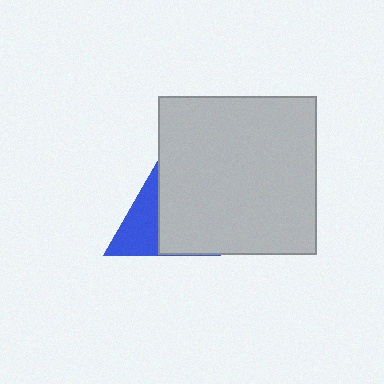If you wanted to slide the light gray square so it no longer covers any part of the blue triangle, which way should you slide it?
Slide it right — that is the most direct way to separate the two shapes.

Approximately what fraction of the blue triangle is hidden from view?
Roughly 57% of the blue triangle is hidden behind the light gray square.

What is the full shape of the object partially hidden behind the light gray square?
The partially hidden object is a blue triangle.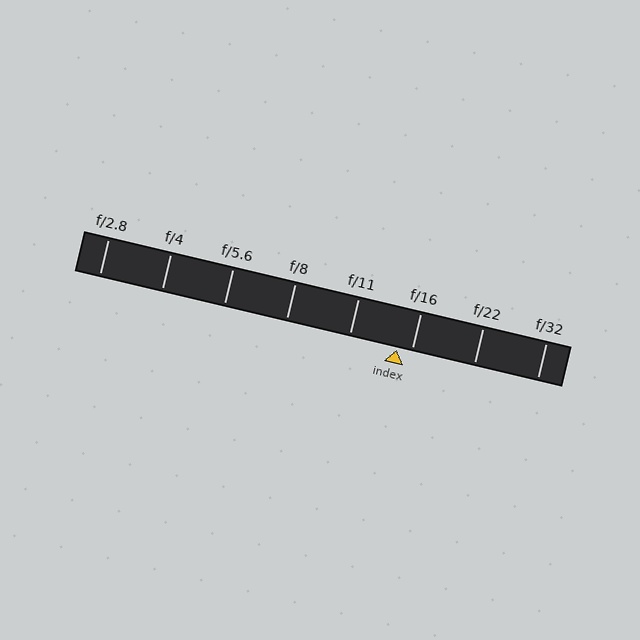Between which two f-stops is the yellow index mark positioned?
The index mark is between f/11 and f/16.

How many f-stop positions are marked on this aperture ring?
There are 8 f-stop positions marked.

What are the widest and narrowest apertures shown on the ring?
The widest aperture shown is f/2.8 and the narrowest is f/32.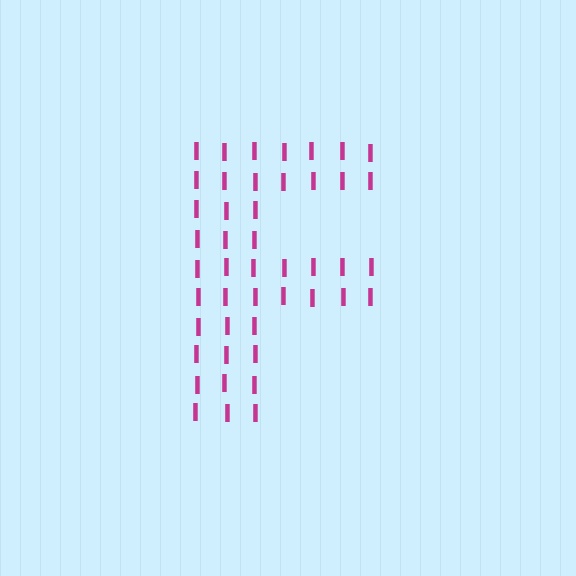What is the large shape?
The large shape is the letter F.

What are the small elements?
The small elements are letter I's.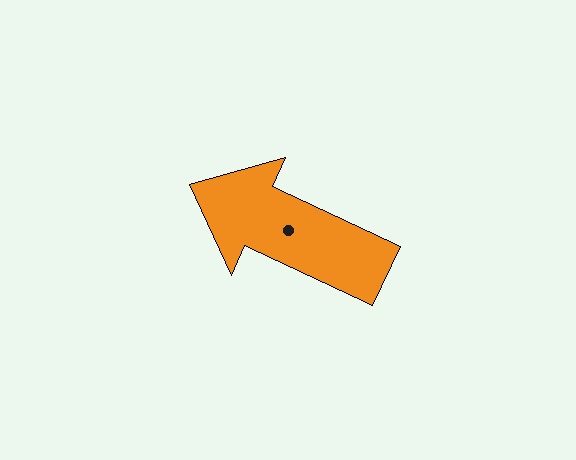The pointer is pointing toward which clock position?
Roughly 10 o'clock.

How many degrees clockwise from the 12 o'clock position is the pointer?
Approximately 295 degrees.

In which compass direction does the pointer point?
Northwest.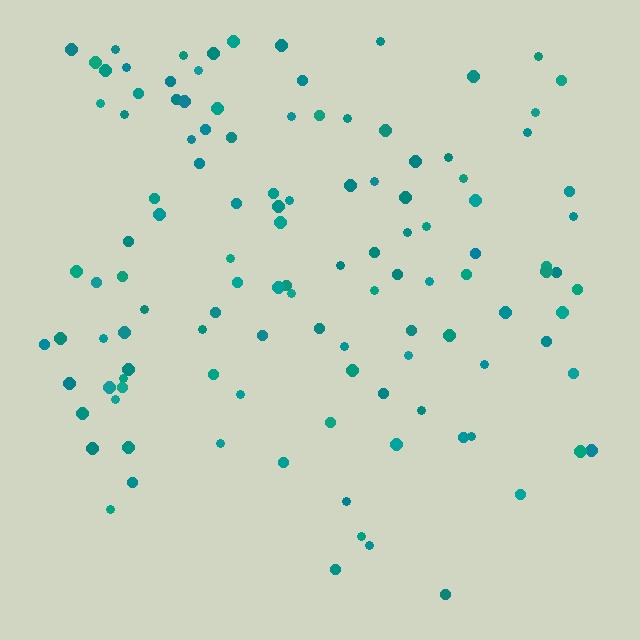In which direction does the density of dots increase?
From bottom to top, with the top side densest.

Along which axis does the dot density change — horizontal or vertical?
Vertical.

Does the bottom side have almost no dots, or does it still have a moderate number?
Still a moderate number, just noticeably fewer than the top.